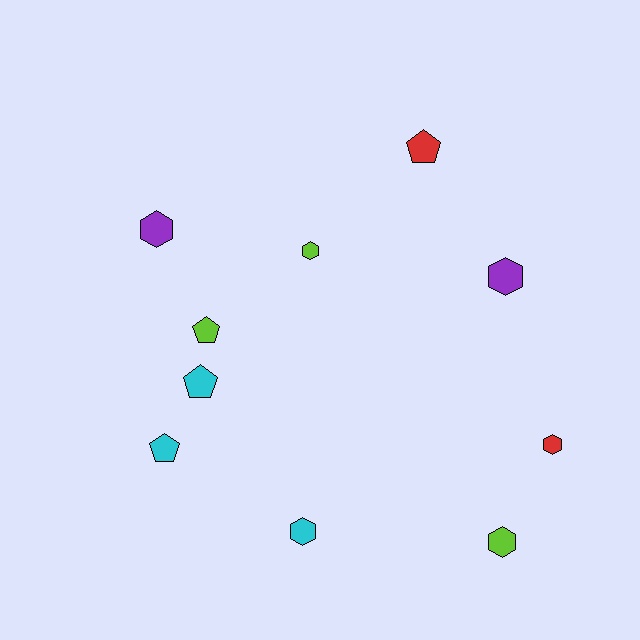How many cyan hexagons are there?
There is 1 cyan hexagon.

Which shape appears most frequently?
Hexagon, with 6 objects.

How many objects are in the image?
There are 10 objects.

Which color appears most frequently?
Cyan, with 3 objects.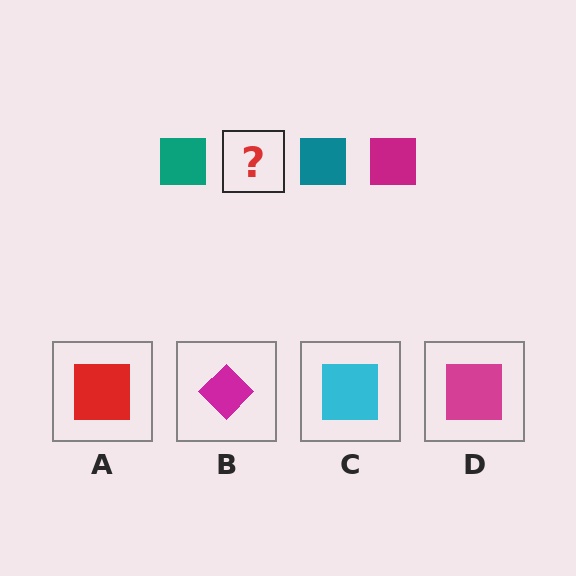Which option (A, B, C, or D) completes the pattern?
D.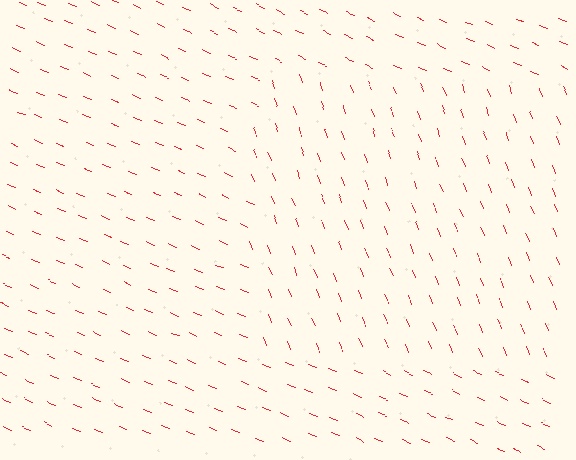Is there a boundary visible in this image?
Yes, there is a texture boundary formed by a change in line orientation.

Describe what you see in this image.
The image is filled with small red line segments. A rectangle region in the image has lines oriented differently from the surrounding lines, creating a visible texture boundary.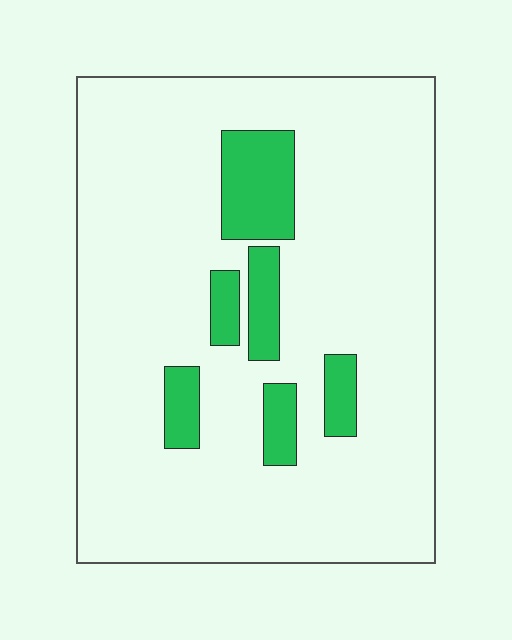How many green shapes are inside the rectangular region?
6.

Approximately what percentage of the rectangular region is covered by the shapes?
Approximately 15%.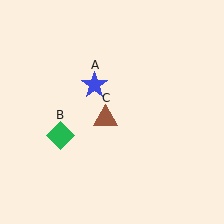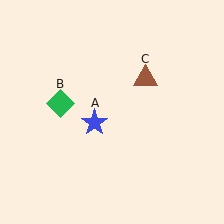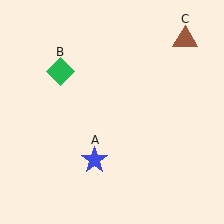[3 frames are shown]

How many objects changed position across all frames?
3 objects changed position: blue star (object A), green diamond (object B), brown triangle (object C).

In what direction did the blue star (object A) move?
The blue star (object A) moved down.